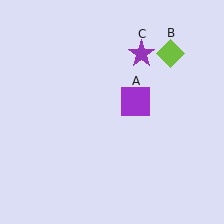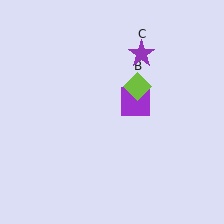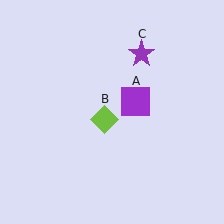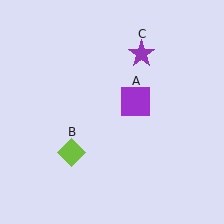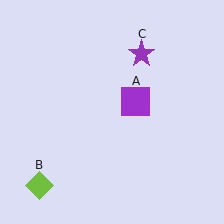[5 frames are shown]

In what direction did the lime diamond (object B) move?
The lime diamond (object B) moved down and to the left.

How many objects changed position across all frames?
1 object changed position: lime diamond (object B).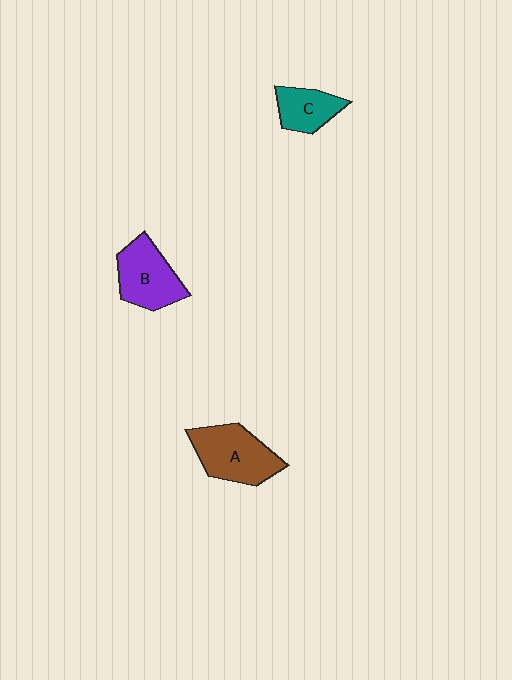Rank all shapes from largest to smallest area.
From largest to smallest: A (brown), B (purple), C (teal).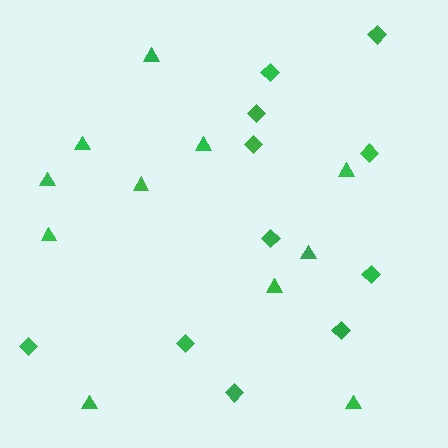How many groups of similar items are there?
There are 2 groups: one group of diamonds (11) and one group of triangles (11).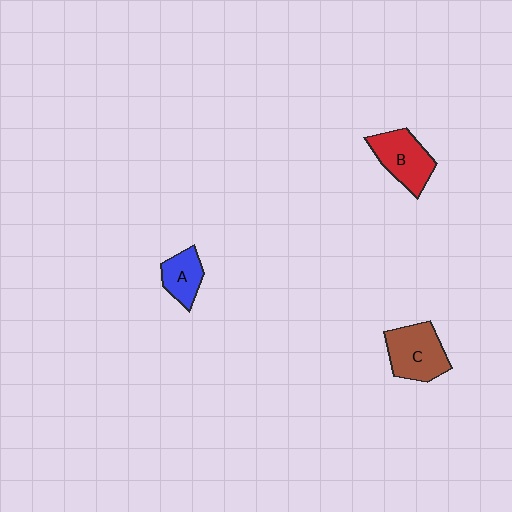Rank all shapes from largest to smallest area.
From largest to smallest: C (brown), B (red), A (blue).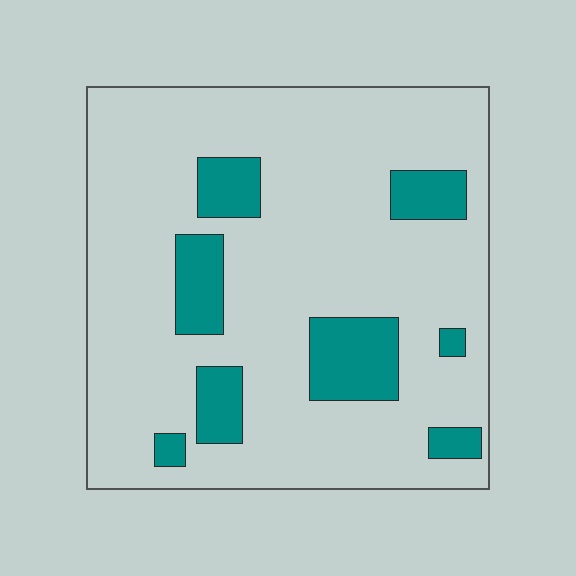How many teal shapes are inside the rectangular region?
8.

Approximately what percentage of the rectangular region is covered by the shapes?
Approximately 15%.